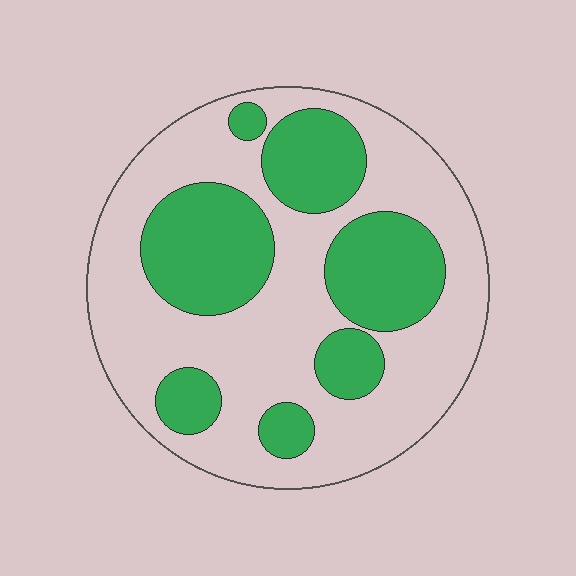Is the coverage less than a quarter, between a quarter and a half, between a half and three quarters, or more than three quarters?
Between a quarter and a half.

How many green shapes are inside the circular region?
7.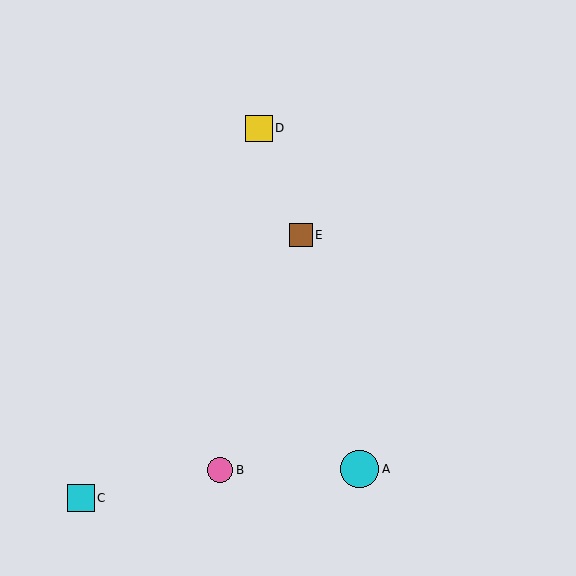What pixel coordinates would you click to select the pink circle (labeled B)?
Click at (220, 470) to select the pink circle B.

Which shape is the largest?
The cyan circle (labeled A) is the largest.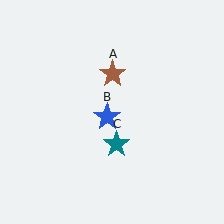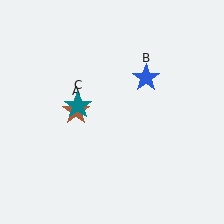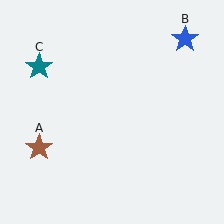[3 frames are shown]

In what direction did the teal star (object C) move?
The teal star (object C) moved up and to the left.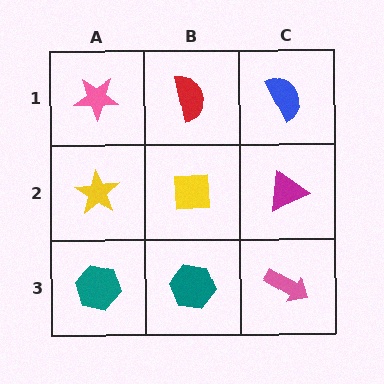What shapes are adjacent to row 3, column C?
A magenta triangle (row 2, column C), a teal hexagon (row 3, column B).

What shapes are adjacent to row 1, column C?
A magenta triangle (row 2, column C), a red semicircle (row 1, column B).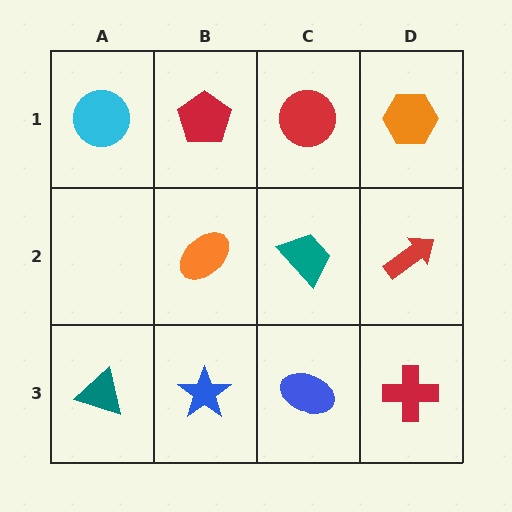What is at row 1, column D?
An orange hexagon.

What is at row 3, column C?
A blue ellipse.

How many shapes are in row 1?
4 shapes.